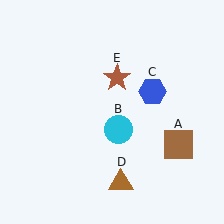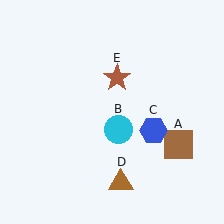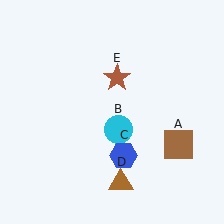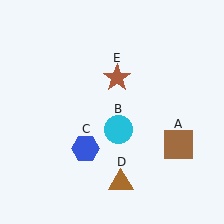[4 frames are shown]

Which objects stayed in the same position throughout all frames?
Brown square (object A) and cyan circle (object B) and brown triangle (object D) and brown star (object E) remained stationary.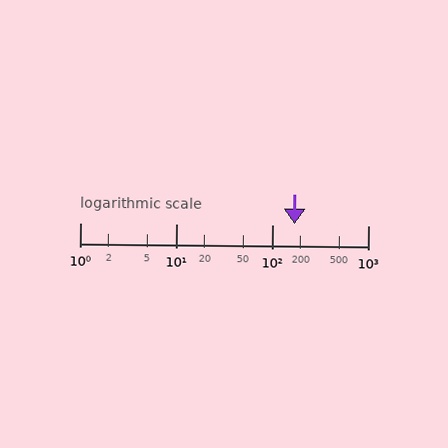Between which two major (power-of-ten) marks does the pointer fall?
The pointer is between 100 and 1000.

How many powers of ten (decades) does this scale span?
The scale spans 3 decades, from 1 to 1000.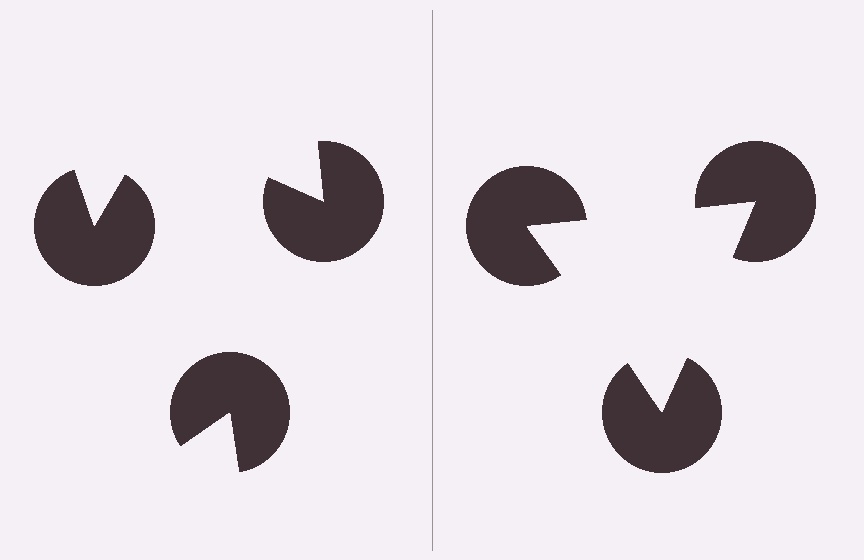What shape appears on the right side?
An illusory triangle.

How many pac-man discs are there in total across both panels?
6 — 3 on each side.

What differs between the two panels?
The pac-man discs are positioned identically on both sides; only the wedge orientations differ. On the right they align to a triangle; on the left they are misaligned.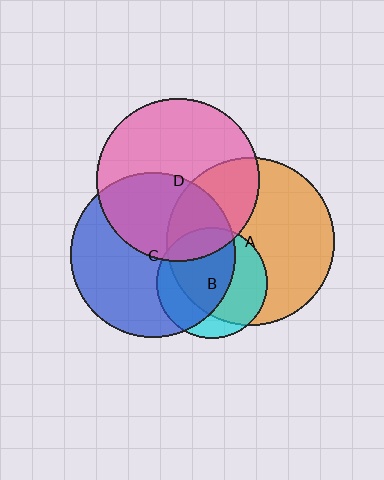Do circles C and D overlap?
Yes.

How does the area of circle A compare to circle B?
Approximately 2.3 times.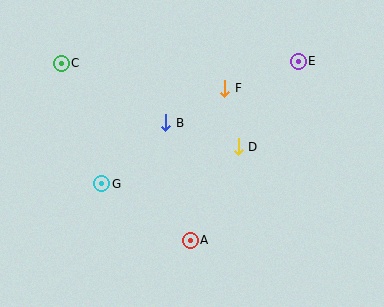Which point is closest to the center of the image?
Point B at (166, 123) is closest to the center.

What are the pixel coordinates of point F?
Point F is at (225, 88).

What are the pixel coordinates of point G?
Point G is at (102, 184).